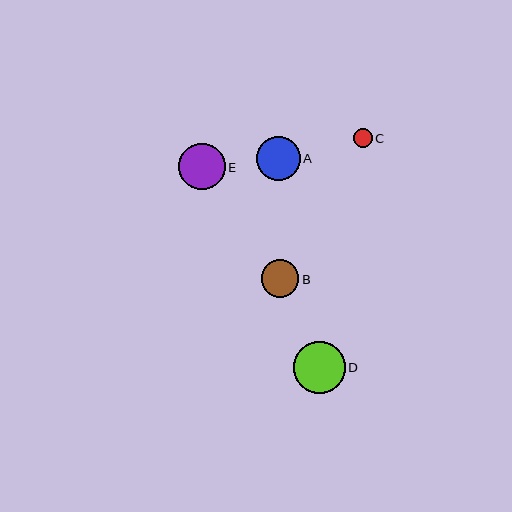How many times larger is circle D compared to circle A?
Circle D is approximately 1.2 times the size of circle A.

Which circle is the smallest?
Circle C is the smallest with a size of approximately 19 pixels.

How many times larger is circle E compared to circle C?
Circle E is approximately 2.5 times the size of circle C.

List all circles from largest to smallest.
From largest to smallest: D, E, A, B, C.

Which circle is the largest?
Circle D is the largest with a size of approximately 52 pixels.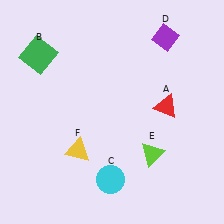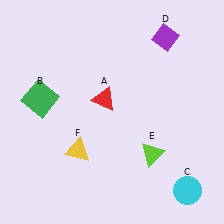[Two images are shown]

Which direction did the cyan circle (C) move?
The cyan circle (C) moved right.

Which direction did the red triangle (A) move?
The red triangle (A) moved left.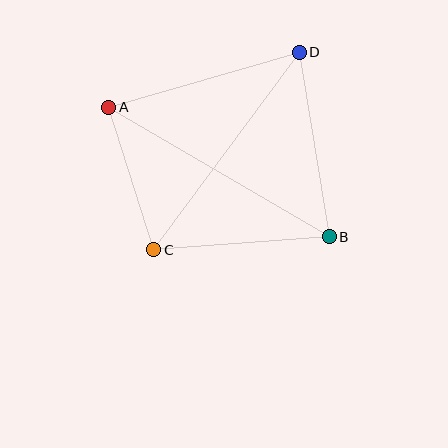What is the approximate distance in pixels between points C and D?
The distance between C and D is approximately 245 pixels.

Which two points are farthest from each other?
Points A and B are farthest from each other.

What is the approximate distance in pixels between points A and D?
The distance between A and D is approximately 198 pixels.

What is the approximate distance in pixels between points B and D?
The distance between B and D is approximately 187 pixels.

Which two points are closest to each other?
Points A and C are closest to each other.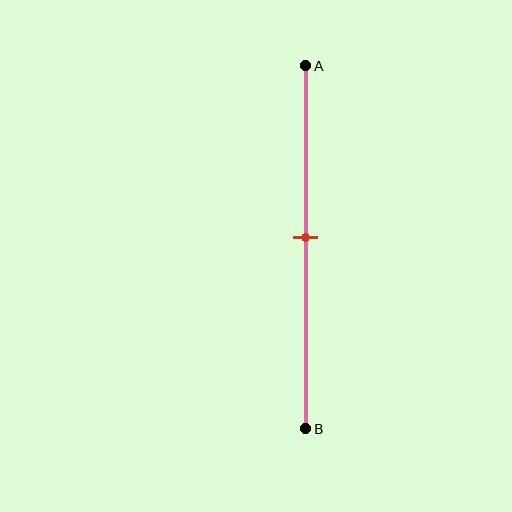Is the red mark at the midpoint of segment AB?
Yes, the mark is approximately at the midpoint.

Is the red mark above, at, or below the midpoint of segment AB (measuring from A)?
The red mark is approximately at the midpoint of segment AB.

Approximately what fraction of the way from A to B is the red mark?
The red mark is approximately 45% of the way from A to B.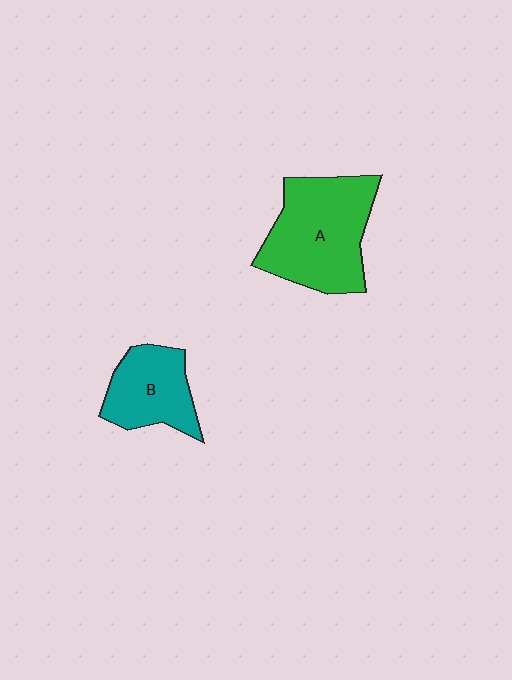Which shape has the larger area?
Shape A (green).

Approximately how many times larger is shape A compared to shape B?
Approximately 1.6 times.